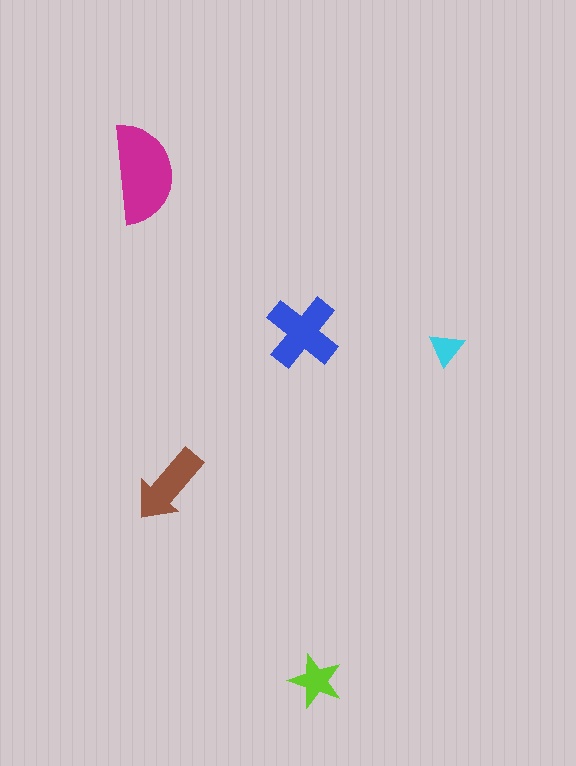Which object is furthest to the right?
The cyan triangle is rightmost.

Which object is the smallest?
The cyan triangle.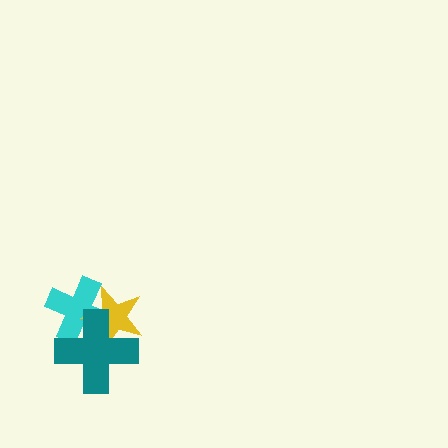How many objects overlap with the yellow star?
2 objects overlap with the yellow star.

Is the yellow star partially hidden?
Yes, it is partially covered by another shape.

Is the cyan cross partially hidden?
Yes, it is partially covered by another shape.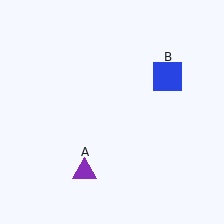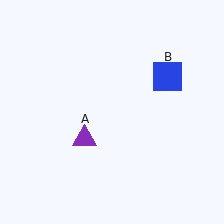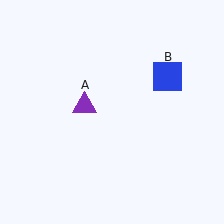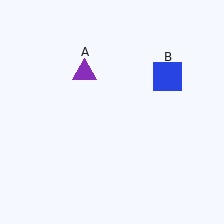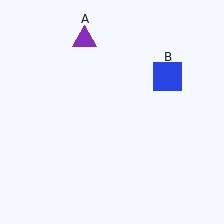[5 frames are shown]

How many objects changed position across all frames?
1 object changed position: purple triangle (object A).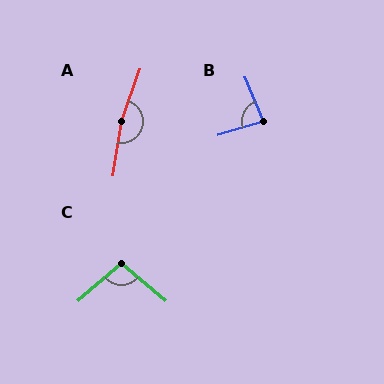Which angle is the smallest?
B, at approximately 85 degrees.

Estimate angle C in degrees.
Approximately 99 degrees.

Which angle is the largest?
A, at approximately 170 degrees.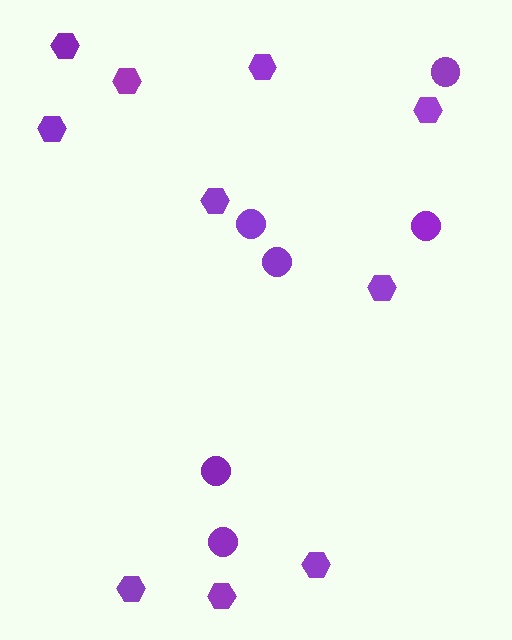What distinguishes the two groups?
There are 2 groups: one group of hexagons (10) and one group of circles (6).